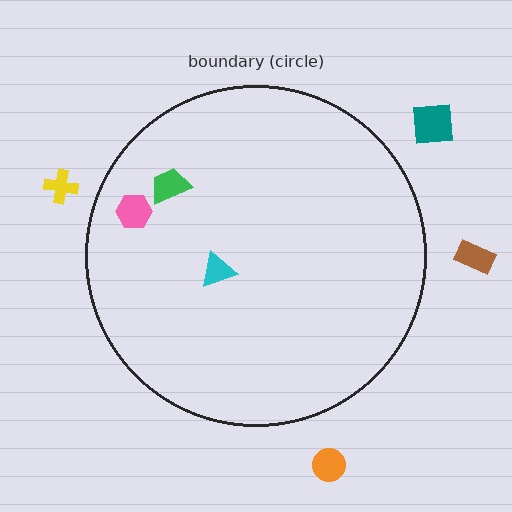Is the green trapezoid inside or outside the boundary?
Inside.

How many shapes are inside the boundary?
3 inside, 4 outside.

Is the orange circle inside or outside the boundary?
Outside.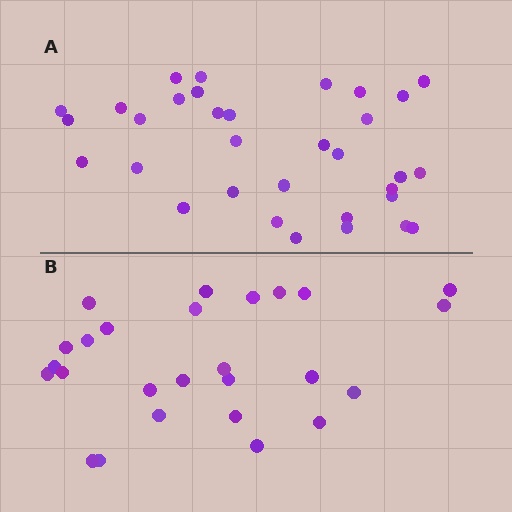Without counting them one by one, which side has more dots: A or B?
Region A (the top region) has more dots.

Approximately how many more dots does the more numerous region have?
Region A has roughly 8 or so more dots than region B.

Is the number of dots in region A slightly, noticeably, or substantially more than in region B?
Region A has noticeably more, but not dramatically so. The ratio is roughly 1.3 to 1.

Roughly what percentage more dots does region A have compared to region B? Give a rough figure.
About 25% more.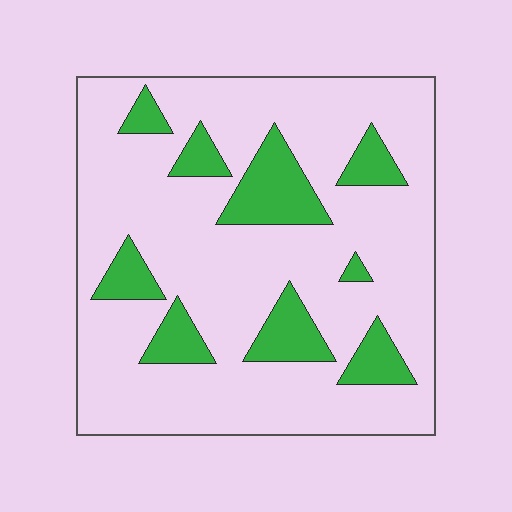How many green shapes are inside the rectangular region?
9.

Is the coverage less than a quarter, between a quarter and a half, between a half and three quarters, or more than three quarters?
Less than a quarter.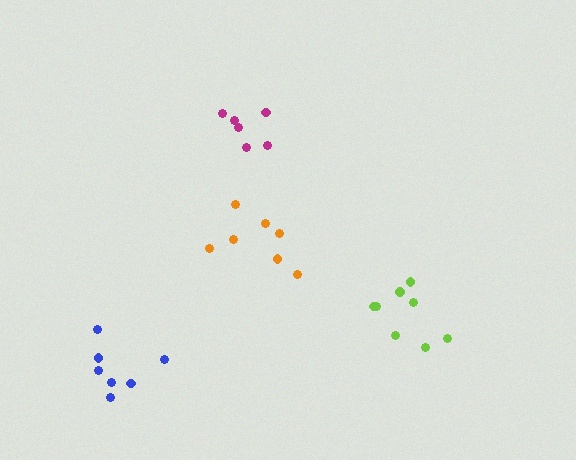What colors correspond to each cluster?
The clusters are colored: orange, magenta, blue, lime.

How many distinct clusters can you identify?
There are 4 distinct clusters.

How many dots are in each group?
Group 1: 7 dots, Group 2: 6 dots, Group 3: 7 dots, Group 4: 8 dots (28 total).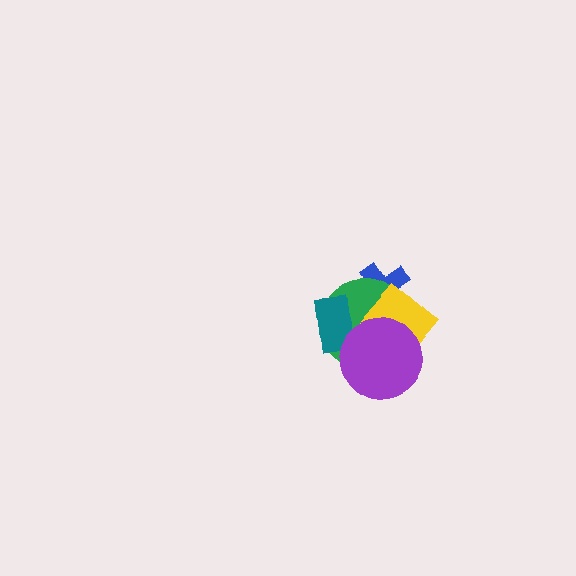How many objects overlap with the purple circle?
3 objects overlap with the purple circle.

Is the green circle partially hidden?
Yes, it is partially covered by another shape.